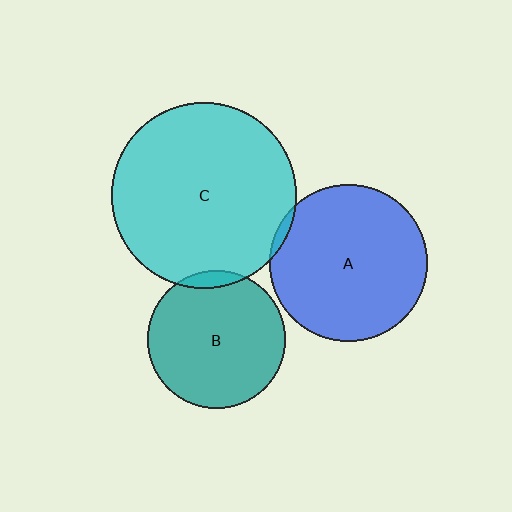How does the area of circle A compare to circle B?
Approximately 1.3 times.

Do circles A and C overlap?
Yes.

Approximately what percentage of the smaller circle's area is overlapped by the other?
Approximately 5%.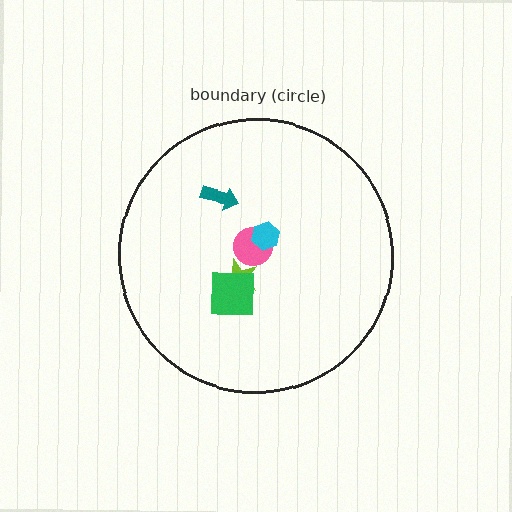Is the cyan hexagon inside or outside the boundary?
Inside.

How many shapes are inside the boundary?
5 inside, 0 outside.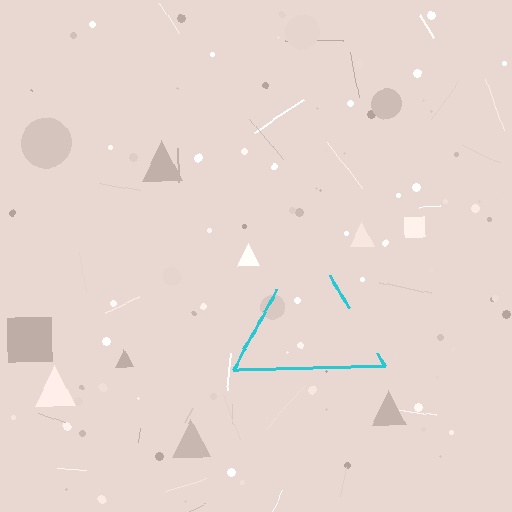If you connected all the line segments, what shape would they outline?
They would outline a triangle.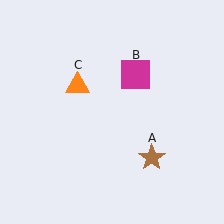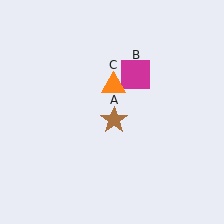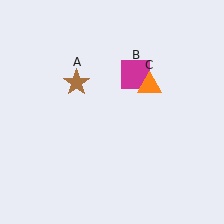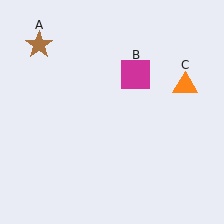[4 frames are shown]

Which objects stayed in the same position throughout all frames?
Magenta square (object B) remained stationary.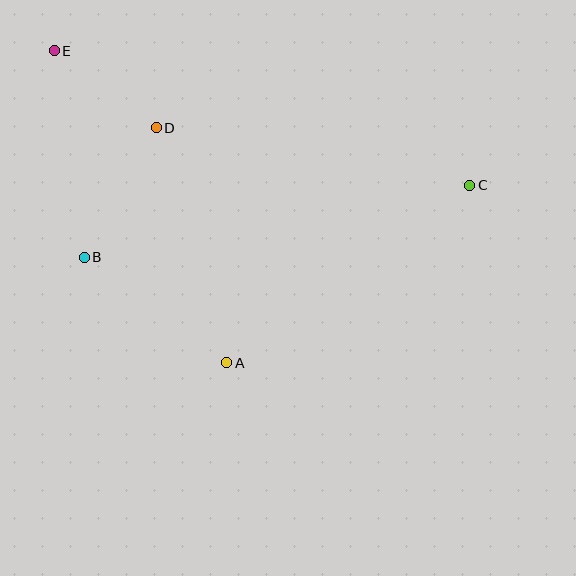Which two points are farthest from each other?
Points C and E are farthest from each other.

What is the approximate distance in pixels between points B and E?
The distance between B and E is approximately 209 pixels.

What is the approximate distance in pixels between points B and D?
The distance between B and D is approximately 148 pixels.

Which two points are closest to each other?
Points D and E are closest to each other.